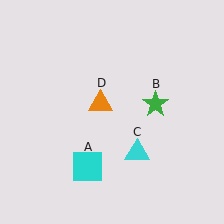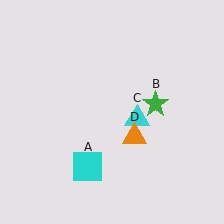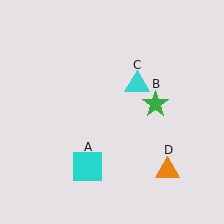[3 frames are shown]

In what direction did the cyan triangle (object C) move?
The cyan triangle (object C) moved up.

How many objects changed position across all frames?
2 objects changed position: cyan triangle (object C), orange triangle (object D).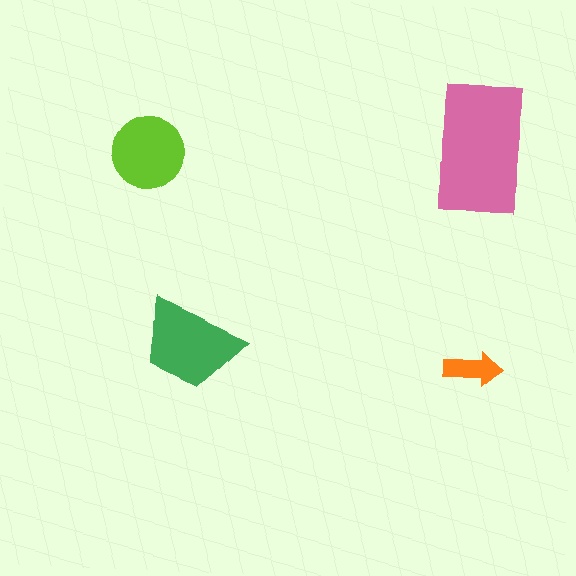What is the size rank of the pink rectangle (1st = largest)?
1st.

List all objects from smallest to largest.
The orange arrow, the lime circle, the green trapezoid, the pink rectangle.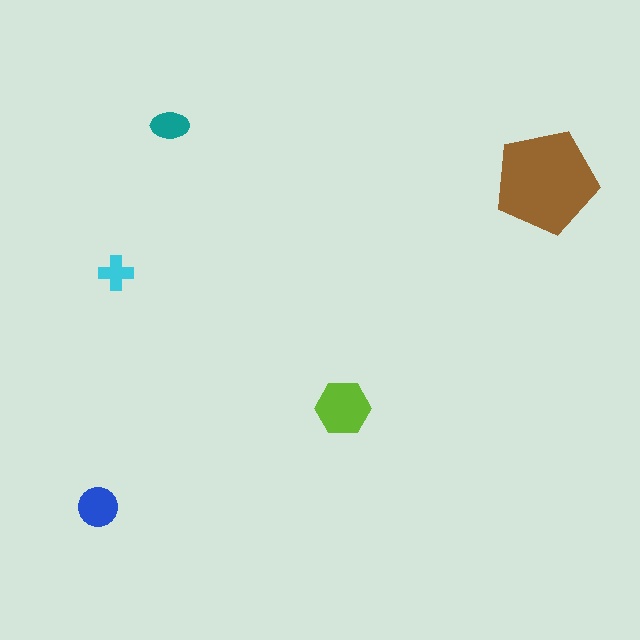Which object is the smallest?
The cyan cross.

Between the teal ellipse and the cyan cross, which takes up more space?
The teal ellipse.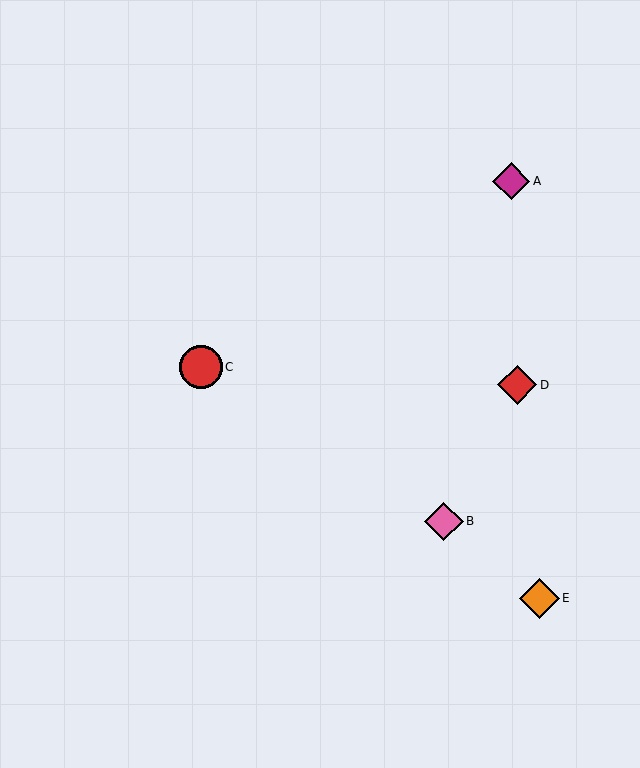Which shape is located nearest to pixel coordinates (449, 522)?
The pink diamond (labeled B) at (444, 521) is nearest to that location.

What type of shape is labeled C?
Shape C is a red circle.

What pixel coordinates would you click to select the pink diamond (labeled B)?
Click at (444, 521) to select the pink diamond B.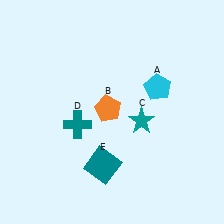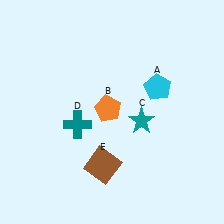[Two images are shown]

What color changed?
The square (E) changed from teal in Image 1 to brown in Image 2.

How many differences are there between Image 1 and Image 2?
There is 1 difference between the two images.